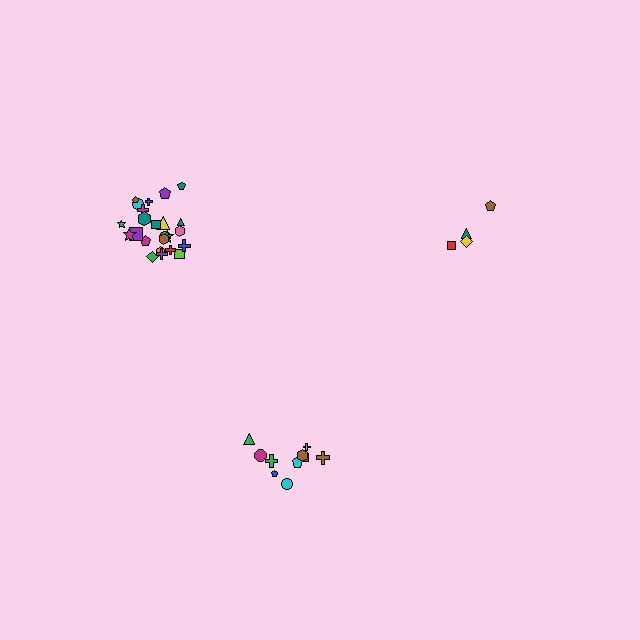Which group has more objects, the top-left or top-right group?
The top-left group.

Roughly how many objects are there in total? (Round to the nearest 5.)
Roughly 40 objects in total.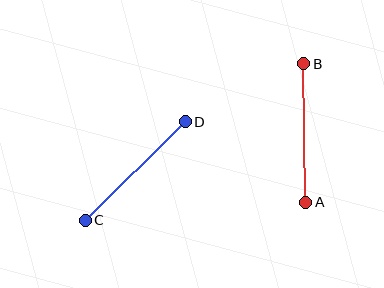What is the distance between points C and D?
The distance is approximately 140 pixels.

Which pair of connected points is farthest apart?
Points C and D are farthest apart.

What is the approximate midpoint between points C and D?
The midpoint is at approximately (135, 171) pixels.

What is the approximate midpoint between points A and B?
The midpoint is at approximately (305, 133) pixels.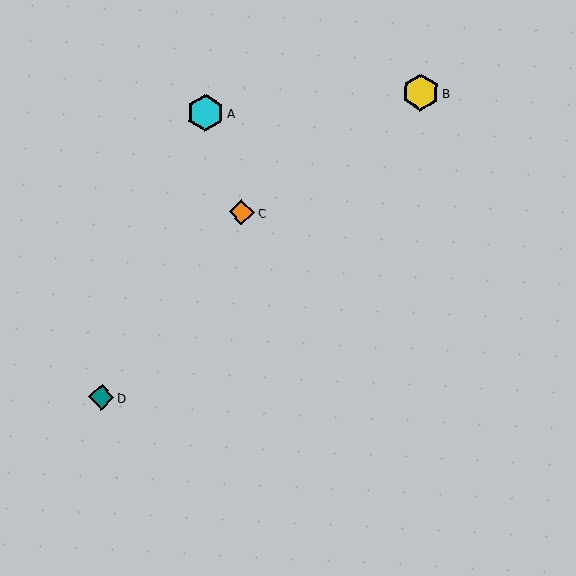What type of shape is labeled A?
Shape A is a cyan hexagon.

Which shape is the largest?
The yellow hexagon (labeled B) is the largest.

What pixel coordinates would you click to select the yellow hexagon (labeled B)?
Click at (421, 92) to select the yellow hexagon B.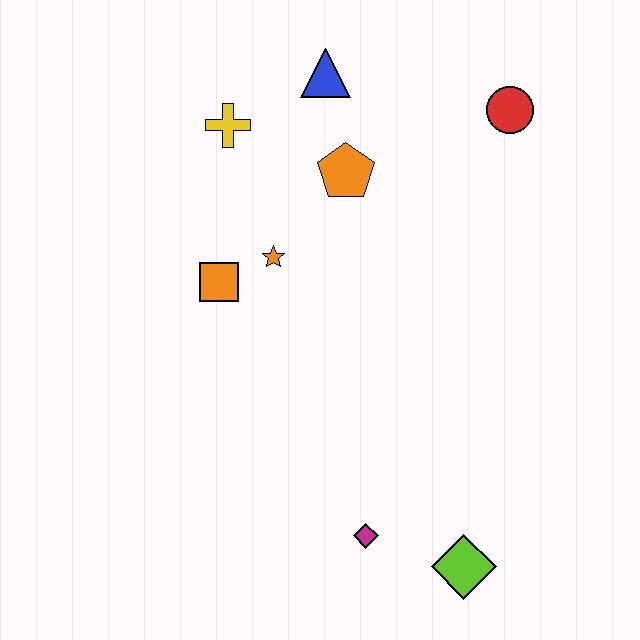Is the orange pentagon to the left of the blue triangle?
No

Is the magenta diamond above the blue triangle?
No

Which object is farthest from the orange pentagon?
The lime diamond is farthest from the orange pentagon.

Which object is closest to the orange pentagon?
The blue triangle is closest to the orange pentagon.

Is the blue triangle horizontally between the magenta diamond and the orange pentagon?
No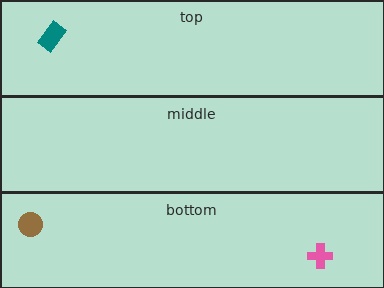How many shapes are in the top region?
1.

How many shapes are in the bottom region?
2.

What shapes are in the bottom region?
The brown circle, the pink cross.